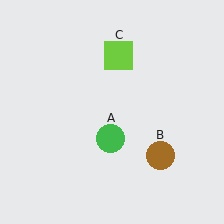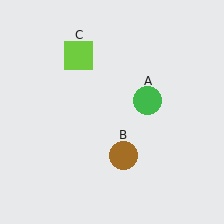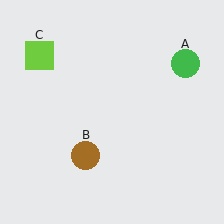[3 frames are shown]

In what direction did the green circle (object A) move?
The green circle (object A) moved up and to the right.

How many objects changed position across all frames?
3 objects changed position: green circle (object A), brown circle (object B), lime square (object C).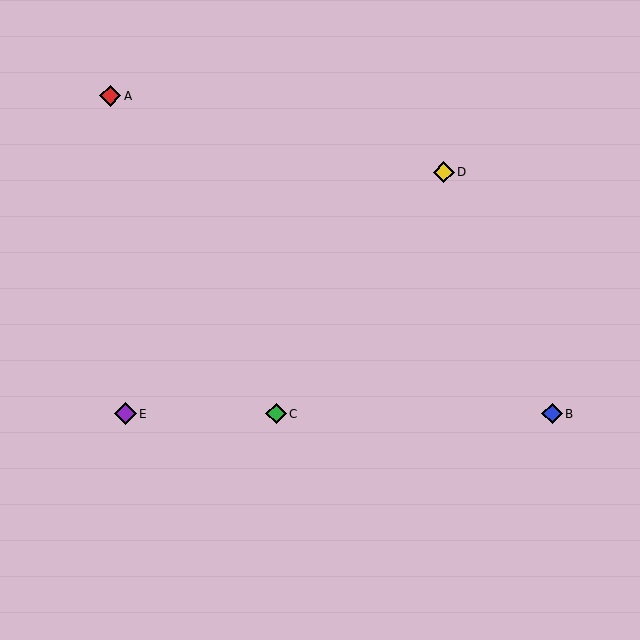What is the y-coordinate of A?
Object A is at y≈96.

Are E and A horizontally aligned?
No, E is at y≈414 and A is at y≈96.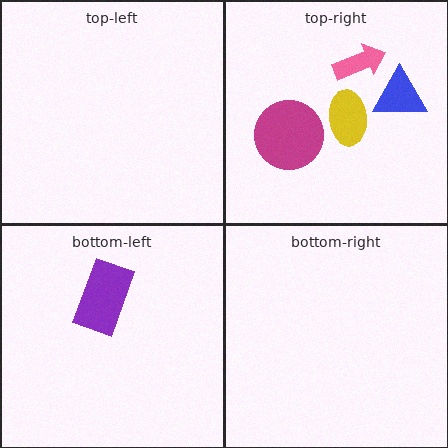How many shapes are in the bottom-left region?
1.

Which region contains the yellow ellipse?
The top-right region.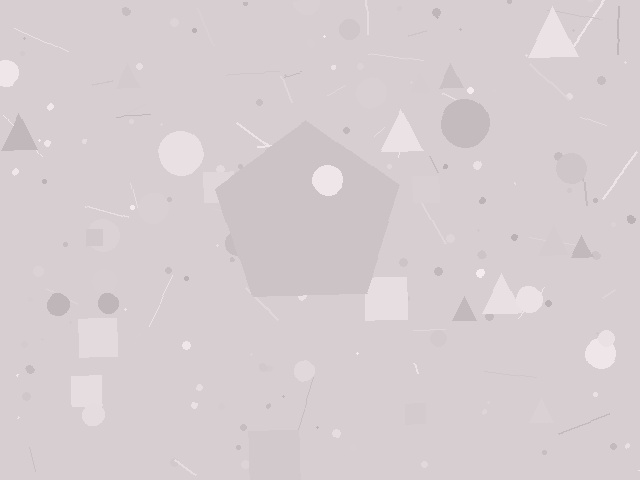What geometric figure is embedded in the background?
A pentagon is embedded in the background.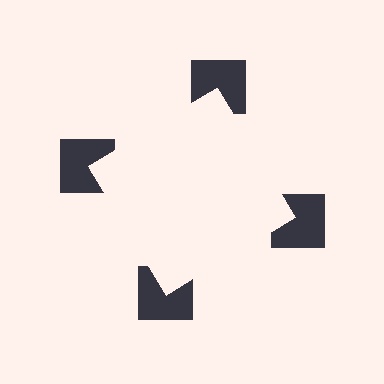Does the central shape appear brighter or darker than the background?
It typically appears slightly brighter than the background, even though no actual brightness change is drawn.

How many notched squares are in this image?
There are 4 — one at each vertex of the illusory square.